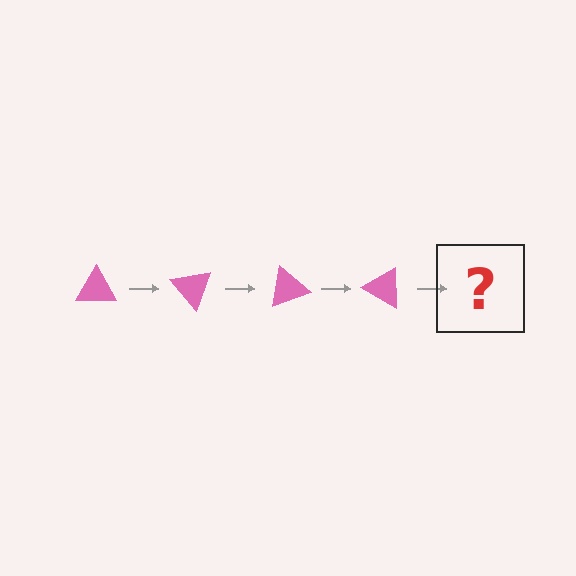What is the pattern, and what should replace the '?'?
The pattern is that the triangle rotates 50 degrees each step. The '?' should be a pink triangle rotated 200 degrees.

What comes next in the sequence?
The next element should be a pink triangle rotated 200 degrees.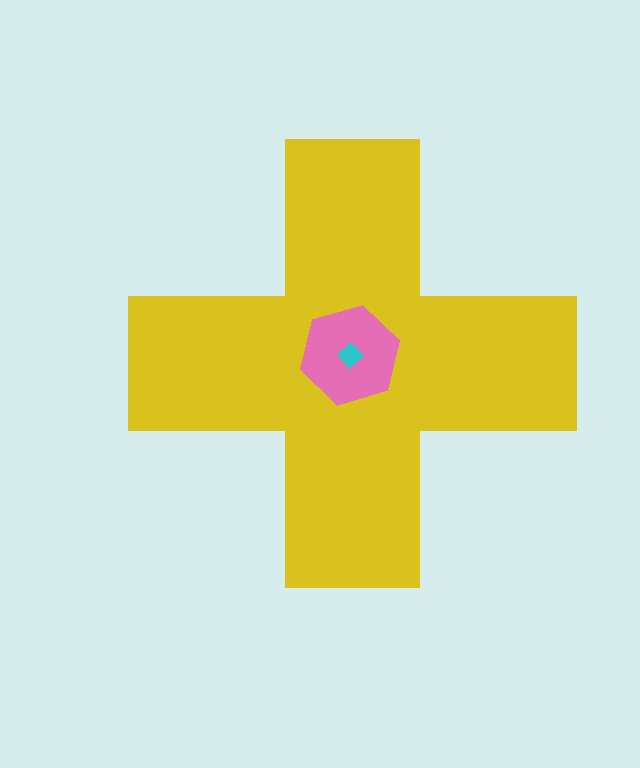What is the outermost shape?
The yellow cross.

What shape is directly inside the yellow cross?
The pink hexagon.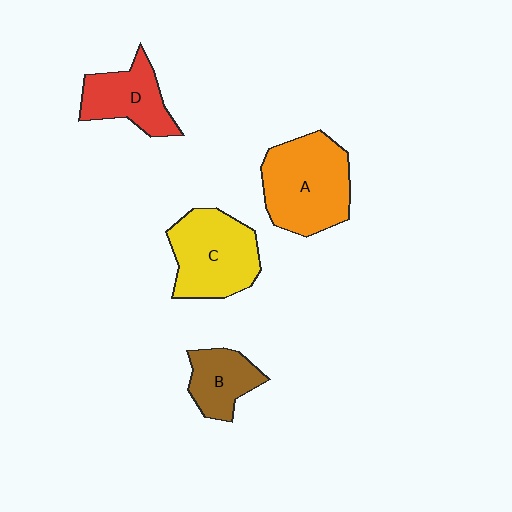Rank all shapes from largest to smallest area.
From largest to smallest: A (orange), C (yellow), D (red), B (brown).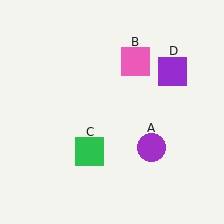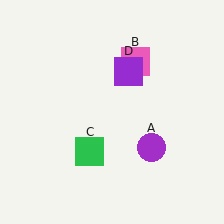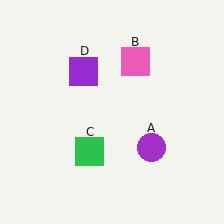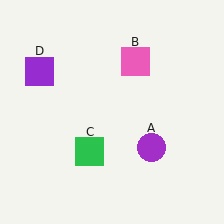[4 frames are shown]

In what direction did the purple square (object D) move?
The purple square (object D) moved left.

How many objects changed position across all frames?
1 object changed position: purple square (object D).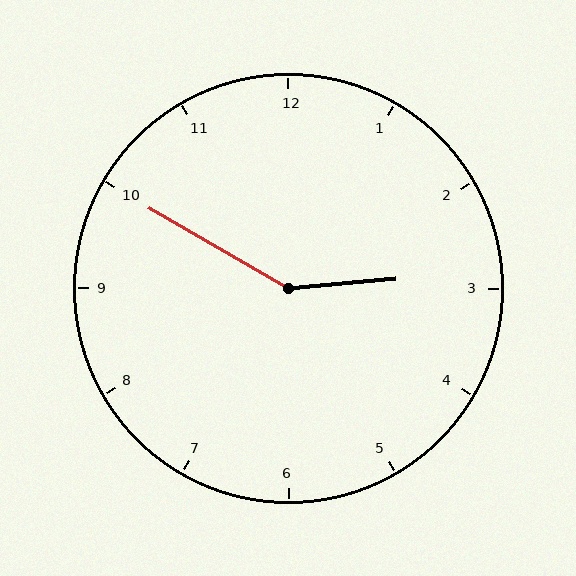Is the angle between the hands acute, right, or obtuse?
It is obtuse.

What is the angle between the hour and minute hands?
Approximately 145 degrees.